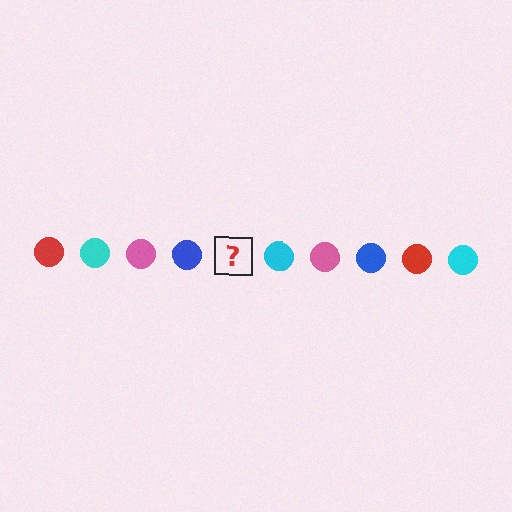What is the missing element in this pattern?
The missing element is a red circle.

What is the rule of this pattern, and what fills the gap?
The rule is that the pattern cycles through red, cyan, pink, blue circles. The gap should be filled with a red circle.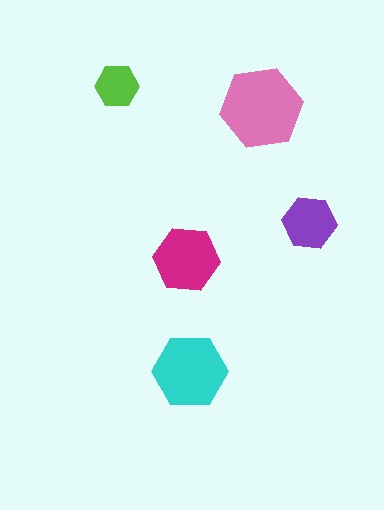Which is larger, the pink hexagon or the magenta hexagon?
The pink one.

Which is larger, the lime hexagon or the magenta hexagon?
The magenta one.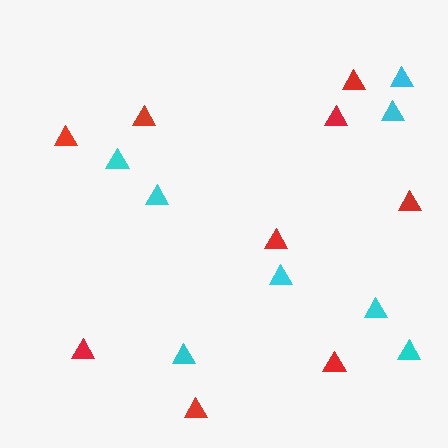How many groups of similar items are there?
There are 2 groups: one group of red triangles (9) and one group of cyan triangles (8).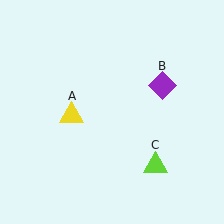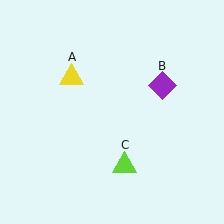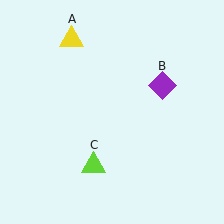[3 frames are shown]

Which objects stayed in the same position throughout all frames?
Purple diamond (object B) remained stationary.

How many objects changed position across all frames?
2 objects changed position: yellow triangle (object A), lime triangle (object C).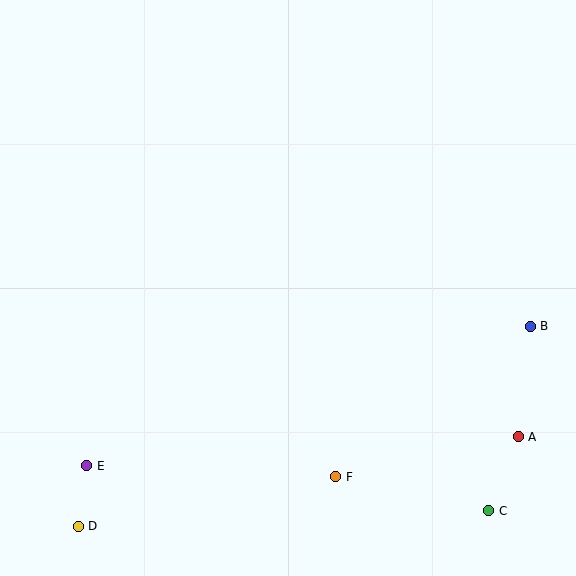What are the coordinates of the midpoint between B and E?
The midpoint between B and E is at (309, 396).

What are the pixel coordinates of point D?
Point D is at (78, 526).